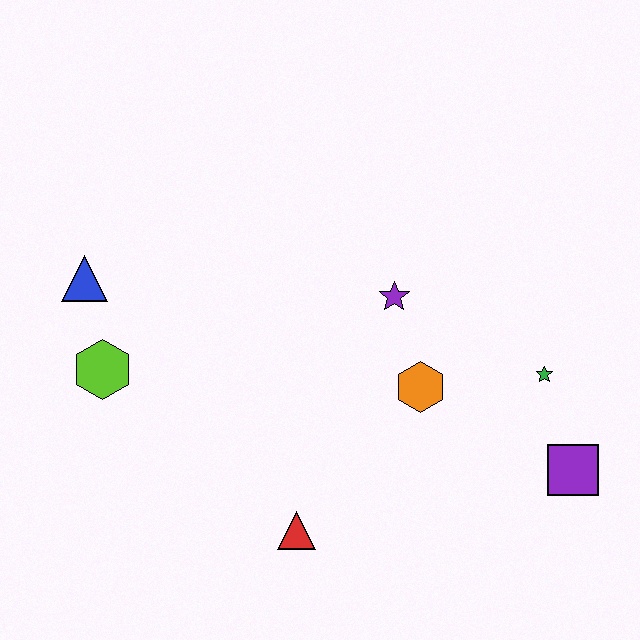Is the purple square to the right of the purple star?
Yes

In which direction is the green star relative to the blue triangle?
The green star is to the right of the blue triangle.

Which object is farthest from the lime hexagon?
The purple square is farthest from the lime hexagon.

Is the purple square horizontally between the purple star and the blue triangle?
No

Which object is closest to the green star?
The purple square is closest to the green star.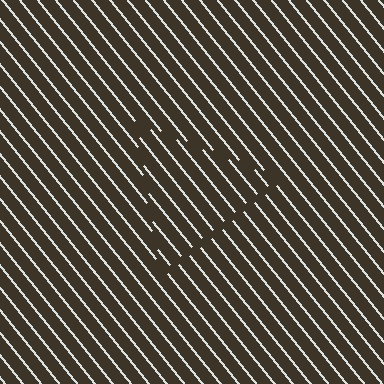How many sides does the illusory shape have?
3 sides — the line-ends trace a triangle.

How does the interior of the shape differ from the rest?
The interior of the shape contains the same grating, shifted by half a period — the contour is defined by the phase discontinuity where line-ends from the inner and outer gratings abut.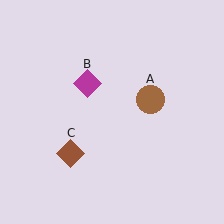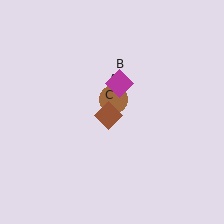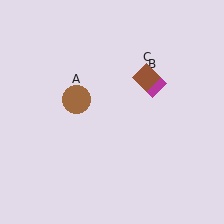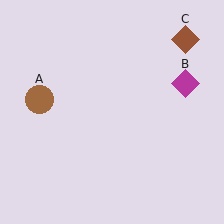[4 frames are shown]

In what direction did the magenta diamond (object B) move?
The magenta diamond (object B) moved right.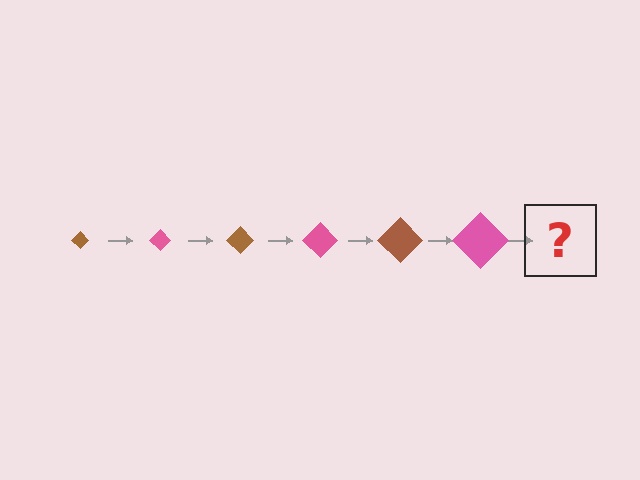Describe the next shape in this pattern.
It should be a brown diamond, larger than the previous one.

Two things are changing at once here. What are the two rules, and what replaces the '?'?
The two rules are that the diamond grows larger each step and the color cycles through brown and pink. The '?' should be a brown diamond, larger than the previous one.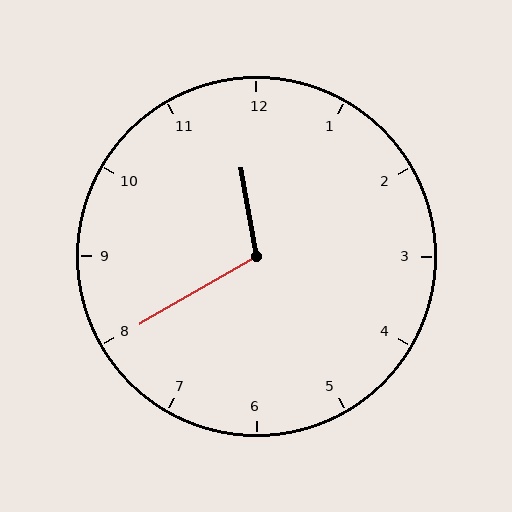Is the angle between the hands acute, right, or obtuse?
It is obtuse.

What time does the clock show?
11:40.